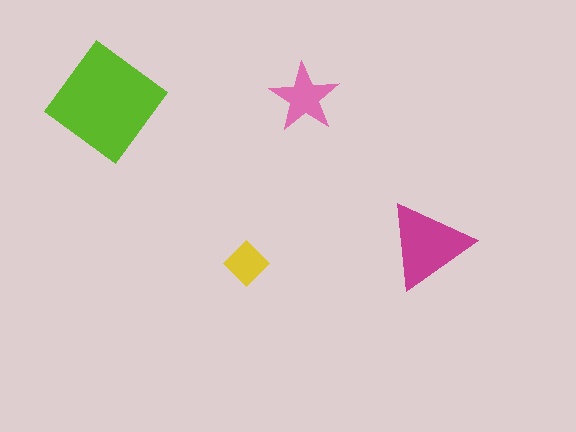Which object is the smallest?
The yellow diamond.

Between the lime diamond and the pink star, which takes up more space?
The lime diamond.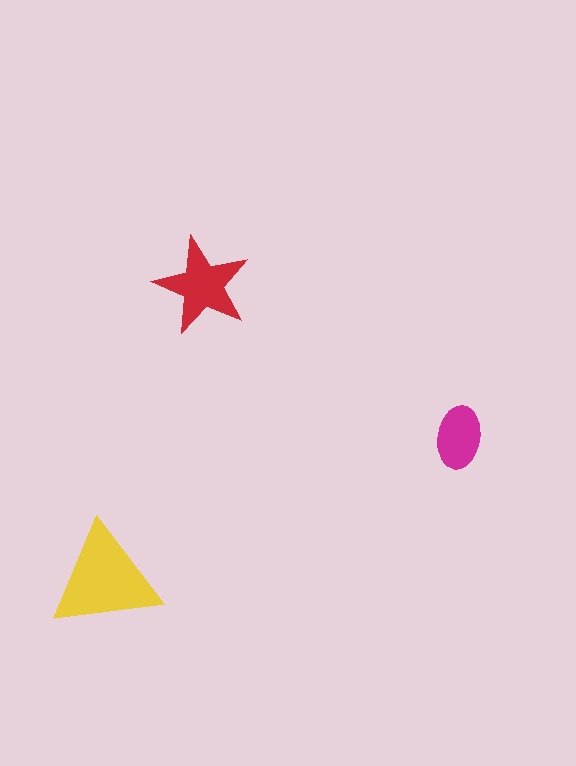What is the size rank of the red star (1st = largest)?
2nd.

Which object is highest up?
The red star is topmost.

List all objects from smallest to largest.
The magenta ellipse, the red star, the yellow triangle.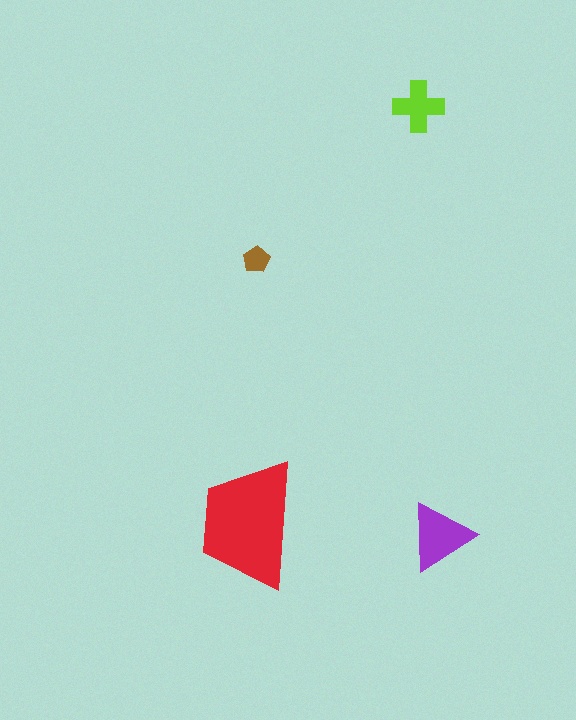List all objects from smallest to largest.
The brown pentagon, the lime cross, the purple triangle, the red trapezoid.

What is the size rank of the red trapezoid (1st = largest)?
1st.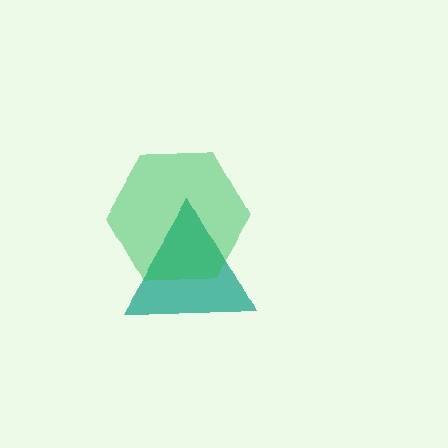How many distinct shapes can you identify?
There are 2 distinct shapes: a teal triangle, a green hexagon.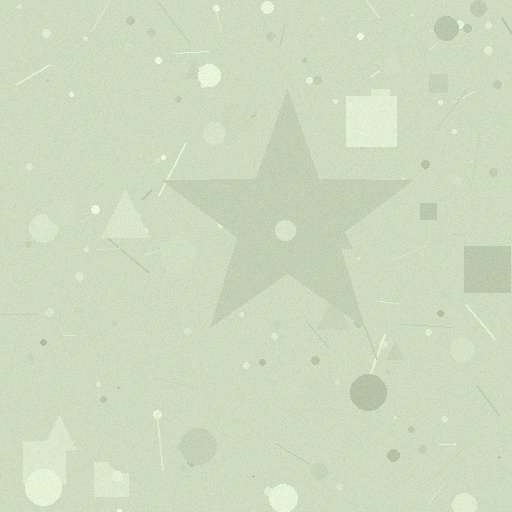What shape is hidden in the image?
A star is hidden in the image.